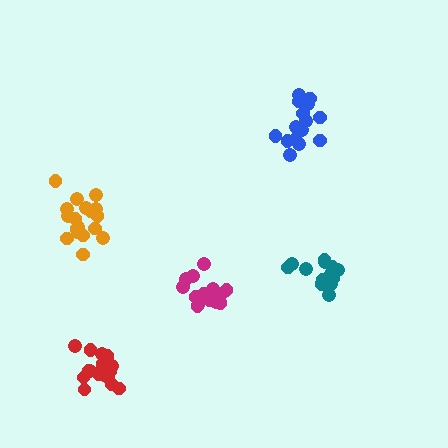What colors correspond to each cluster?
The clusters are colored: blue, magenta, teal, orange, red.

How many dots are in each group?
Group 1: 15 dots, Group 2: 15 dots, Group 3: 15 dots, Group 4: 18 dots, Group 5: 19 dots (82 total).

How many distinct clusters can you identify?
There are 5 distinct clusters.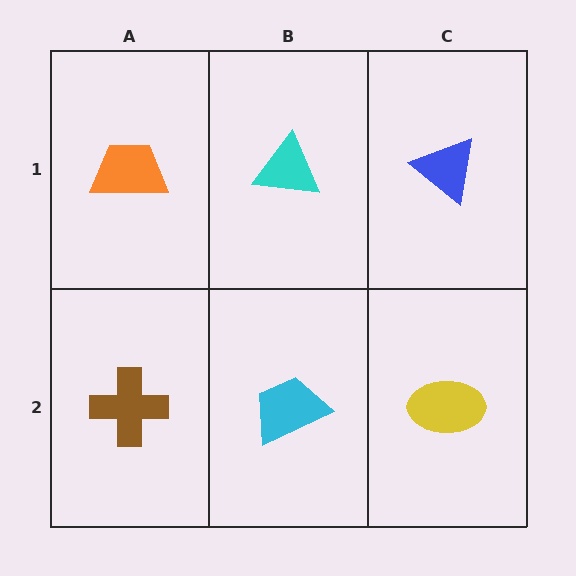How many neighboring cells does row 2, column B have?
3.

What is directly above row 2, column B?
A cyan triangle.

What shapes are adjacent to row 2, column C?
A blue triangle (row 1, column C), a cyan trapezoid (row 2, column B).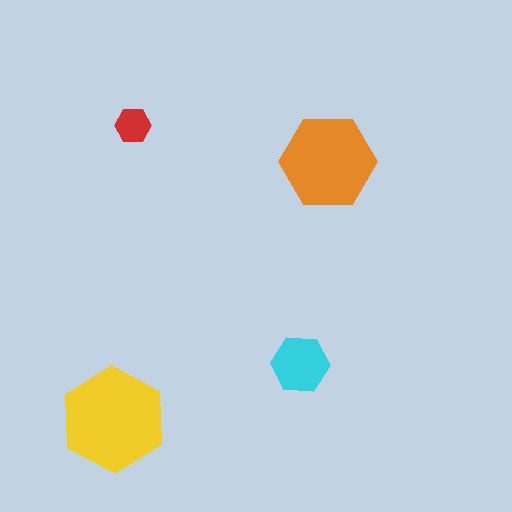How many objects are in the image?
There are 4 objects in the image.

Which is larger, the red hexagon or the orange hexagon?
The orange one.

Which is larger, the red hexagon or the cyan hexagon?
The cyan one.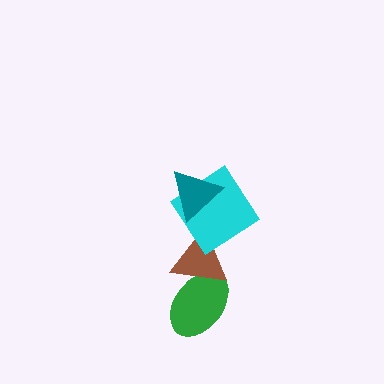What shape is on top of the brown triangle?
The cyan diamond is on top of the brown triangle.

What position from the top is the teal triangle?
The teal triangle is 1st from the top.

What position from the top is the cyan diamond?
The cyan diamond is 2nd from the top.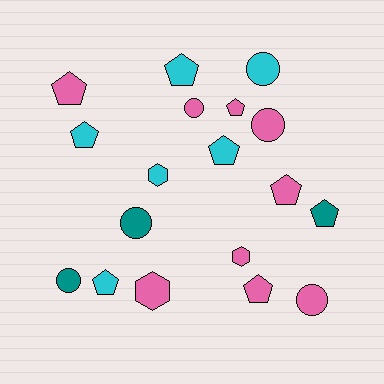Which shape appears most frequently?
Pentagon, with 9 objects.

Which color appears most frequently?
Pink, with 9 objects.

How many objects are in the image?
There are 18 objects.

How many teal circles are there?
There are 2 teal circles.